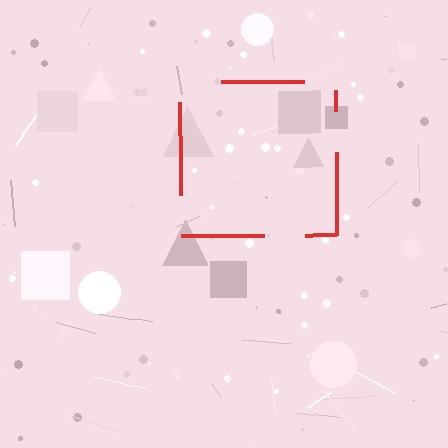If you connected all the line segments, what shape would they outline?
They would outline a square.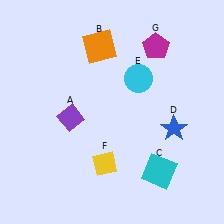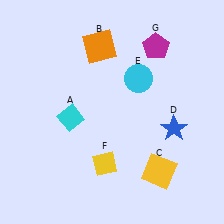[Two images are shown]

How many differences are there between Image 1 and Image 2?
There are 2 differences between the two images.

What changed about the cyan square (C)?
In Image 1, C is cyan. In Image 2, it changed to yellow.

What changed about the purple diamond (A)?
In Image 1, A is purple. In Image 2, it changed to cyan.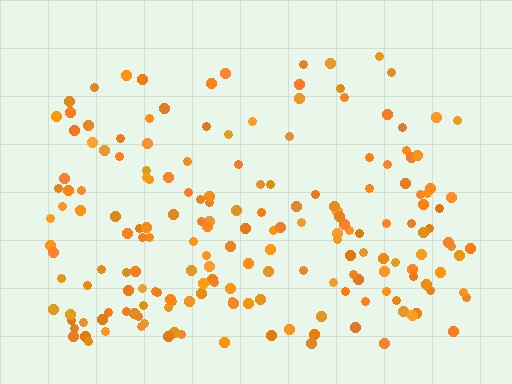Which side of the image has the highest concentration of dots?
The bottom.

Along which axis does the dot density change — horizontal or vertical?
Vertical.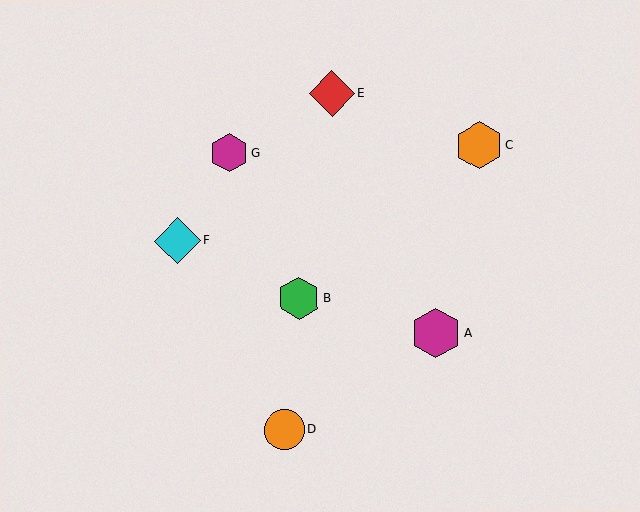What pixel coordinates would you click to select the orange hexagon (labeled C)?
Click at (479, 146) to select the orange hexagon C.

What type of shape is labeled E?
Shape E is a red diamond.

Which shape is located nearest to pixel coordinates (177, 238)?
The cyan diamond (labeled F) at (178, 241) is nearest to that location.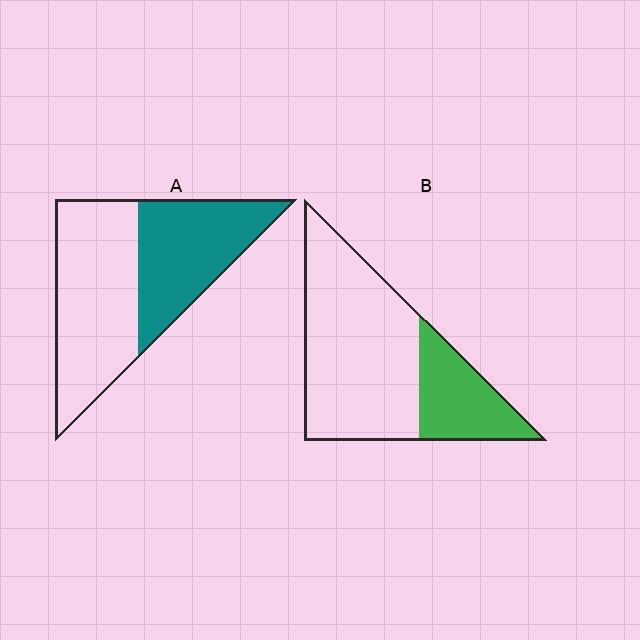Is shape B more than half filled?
No.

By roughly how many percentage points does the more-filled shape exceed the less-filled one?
By roughly 15 percentage points (A over B).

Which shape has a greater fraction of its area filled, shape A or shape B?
Shape A.